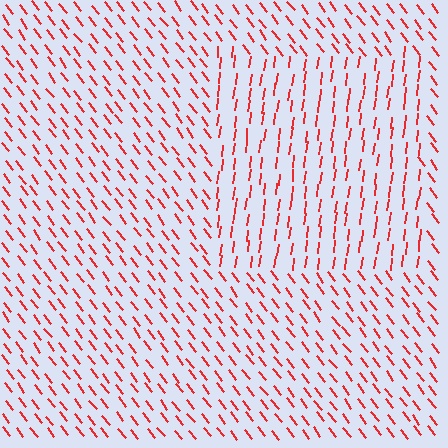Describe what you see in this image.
The image is filled with small red line segments. A rectangle region in the image has lines oriented differently from the surrounding lines, creating a visible texture boundary.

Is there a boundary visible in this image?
Yes, there is a texture boundary formed by a change in line orientation.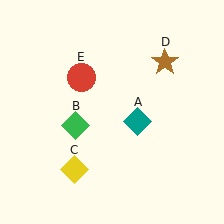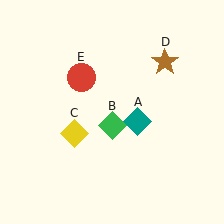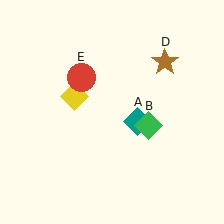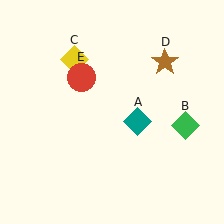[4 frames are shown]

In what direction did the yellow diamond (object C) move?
The yellow diamond (object C) moved up.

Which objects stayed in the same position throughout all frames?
Teal diamond (object A) and brown star (object D) and red circle (object E) remained stationary.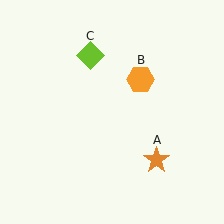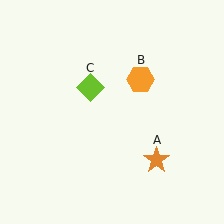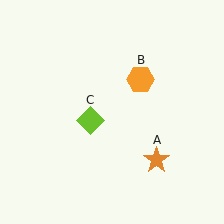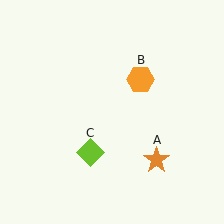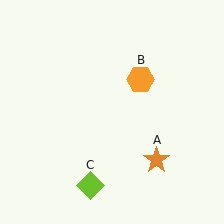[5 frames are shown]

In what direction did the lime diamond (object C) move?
The lime diamond (object C) moved down.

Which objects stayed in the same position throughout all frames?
Orange star (object A) and orange hexagon (object B) remained stationary.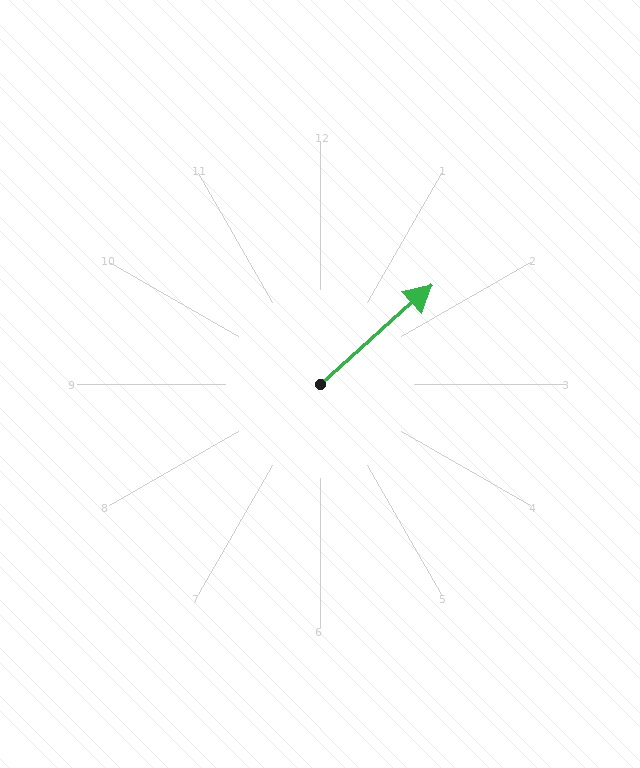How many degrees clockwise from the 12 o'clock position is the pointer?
Approximately 48 degrees.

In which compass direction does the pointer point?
Northeast.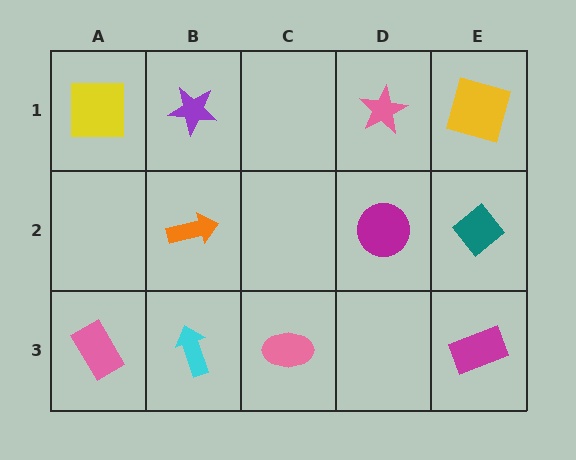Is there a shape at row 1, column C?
No, that cell is empty.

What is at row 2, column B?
An orange arrow.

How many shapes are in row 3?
4 shapes.